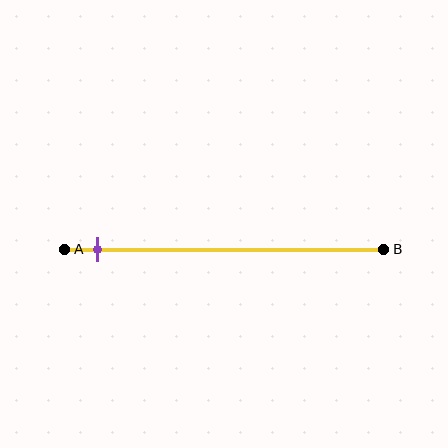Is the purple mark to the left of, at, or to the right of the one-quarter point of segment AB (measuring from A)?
The purple mark is to the left of the one-quarter point of segment AB.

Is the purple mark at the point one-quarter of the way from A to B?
No, the mark is at about 10% from A, not at the 25% one-quarter point.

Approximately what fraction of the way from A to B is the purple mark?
The purple mark is approximately 10% of the way from A to B.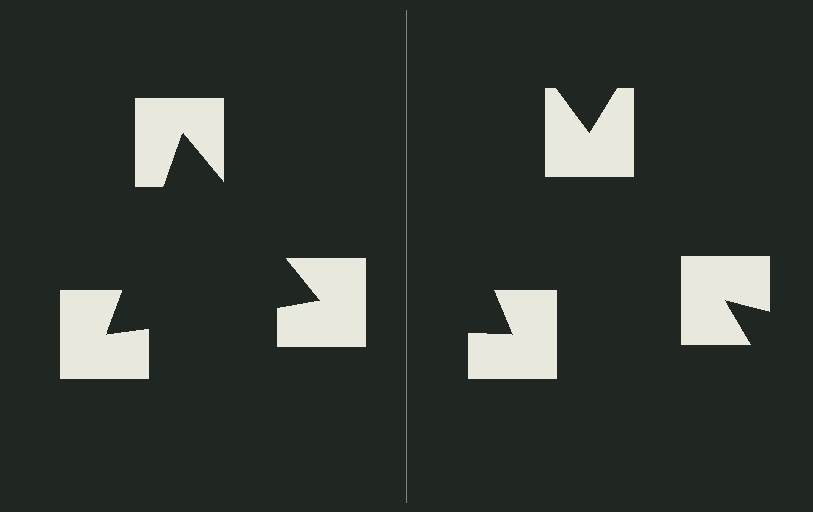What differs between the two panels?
The notched squares are positioned identically on both sides; only the wedge orientations differ. On the left they align to a triangle; on the right they are misaligned.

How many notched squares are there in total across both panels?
6 — 3 on each side.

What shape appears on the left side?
An illusory triangle.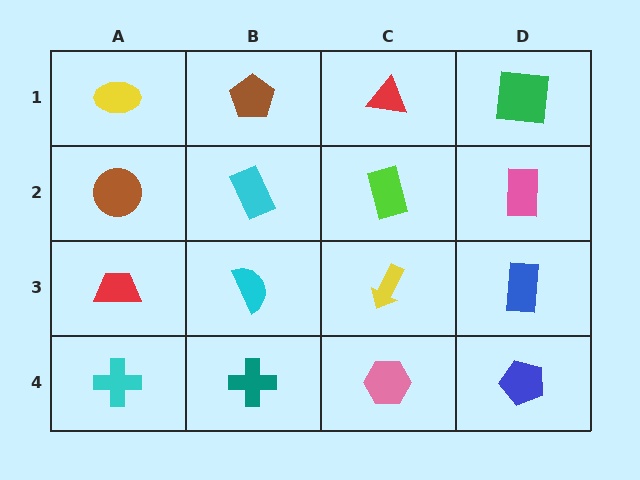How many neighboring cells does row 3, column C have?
4.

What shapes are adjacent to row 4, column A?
A red trapezoid (row 3, column A), a teal cross (row 4, column B).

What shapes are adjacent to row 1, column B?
A cyan rectangle (row 2, column B), a yellow ellipse (row 1, column A), a red triangle (row 1, column C).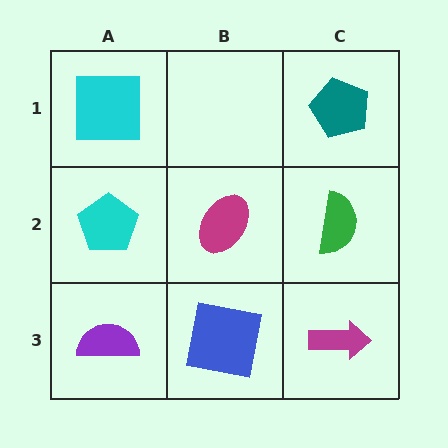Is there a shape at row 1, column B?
No, that cell is empty.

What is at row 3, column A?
A purple semicircle.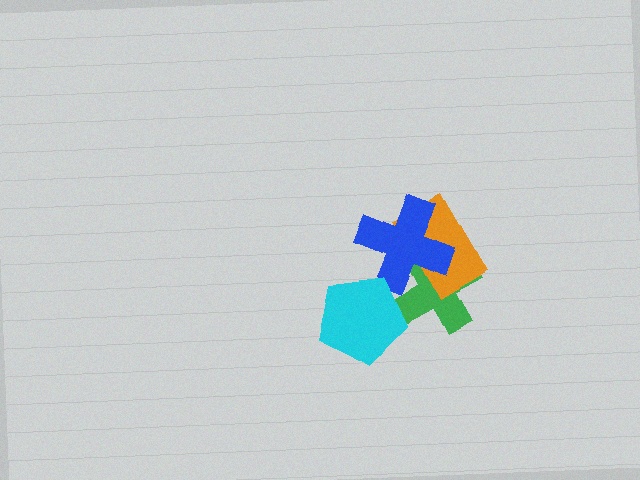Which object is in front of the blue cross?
The cyan pentagon is in front of the blue cross.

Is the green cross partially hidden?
Yes, it is partially covered by another shape.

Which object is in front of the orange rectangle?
The blue cross is in front of the orange rectangle.